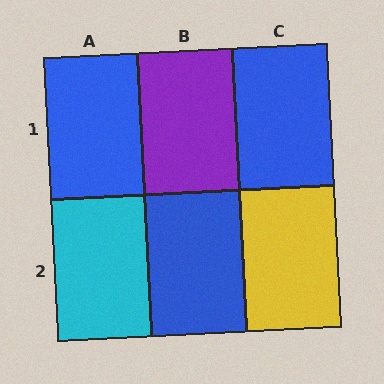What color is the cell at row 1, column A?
Blue.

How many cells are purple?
1 cell is purple.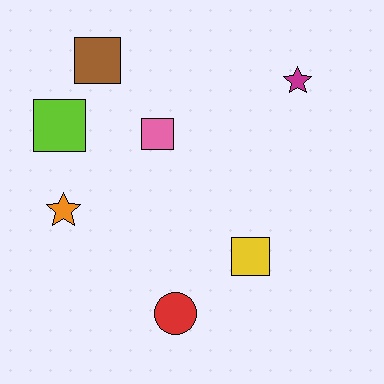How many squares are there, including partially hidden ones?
There are 4 squares.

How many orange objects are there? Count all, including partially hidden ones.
There is 1 orange object.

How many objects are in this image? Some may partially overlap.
There are 7 objects.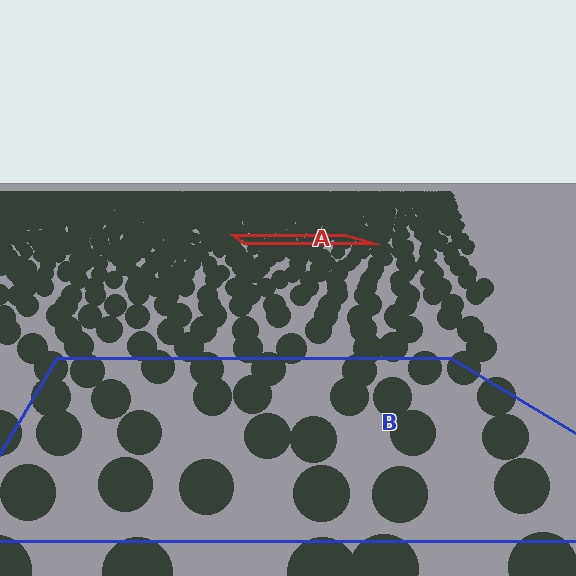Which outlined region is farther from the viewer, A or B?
Region A is farther from the viewer — the texture elements inside it appear smaller and more densely packed.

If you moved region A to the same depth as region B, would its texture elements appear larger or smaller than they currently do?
They would appear larger. At a closer depth, the same texture elements are projected at a bigger on-screen size.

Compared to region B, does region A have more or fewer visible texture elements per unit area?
Region A has more texture elements per unit area — they are packed more densely because it is farther away.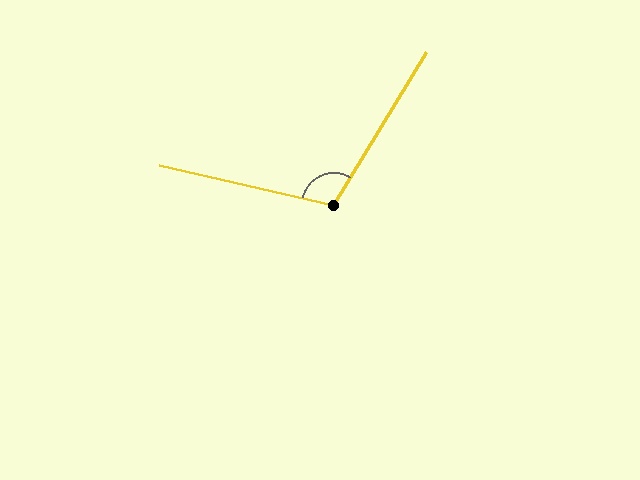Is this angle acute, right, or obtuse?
It is obtuse.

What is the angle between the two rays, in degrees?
Approximately 109 degrees.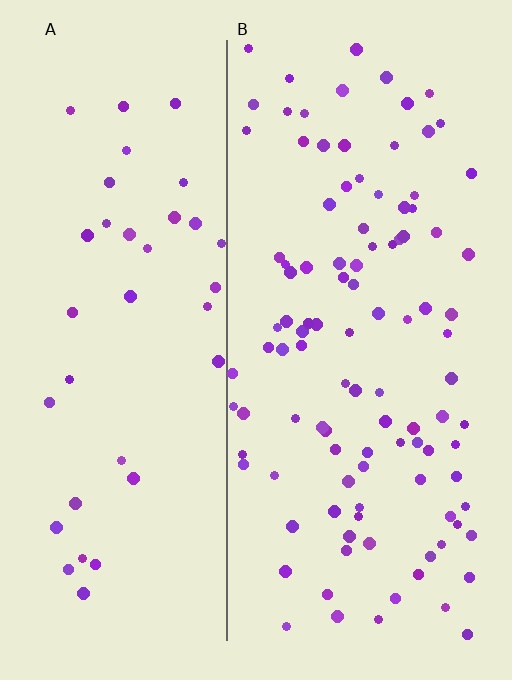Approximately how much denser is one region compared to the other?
Approximately 2.8× — region B over region A.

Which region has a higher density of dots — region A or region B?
B (the right).